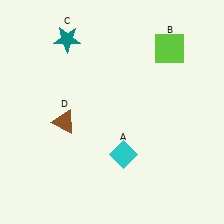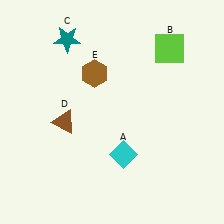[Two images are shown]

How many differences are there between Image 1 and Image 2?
There is 1 difference between the two images.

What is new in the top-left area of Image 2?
A brown hexagon (E) was added in the top-left area of Image 2.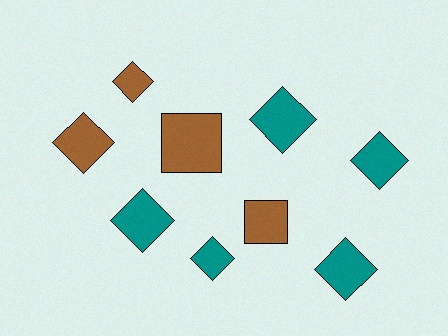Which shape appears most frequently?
Diamond, with 7 objects.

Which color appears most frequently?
Teal, with 5 objects.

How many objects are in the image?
There are 9 objects.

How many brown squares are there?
There are 2 brown squares.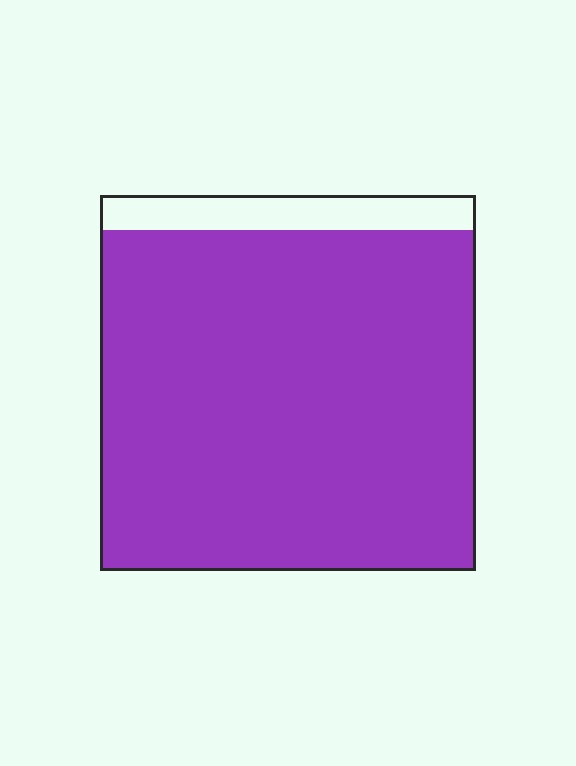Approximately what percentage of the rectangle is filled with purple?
Approximately 90%.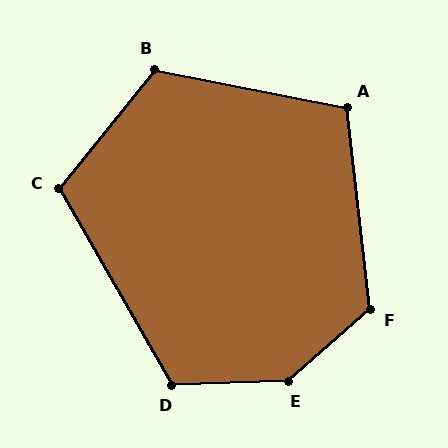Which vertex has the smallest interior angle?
A, at approximately 108 degrees.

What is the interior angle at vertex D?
Approximately 118 degrees (obtuse).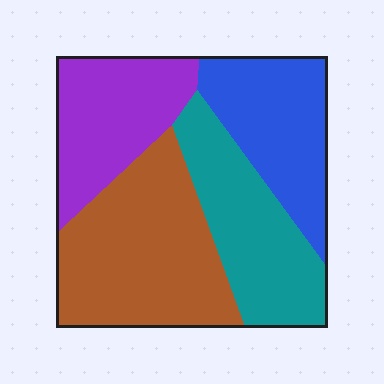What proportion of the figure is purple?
Purple takes up between a sixth and a third of the figure.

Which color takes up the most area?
Brown, at roughly 35%.